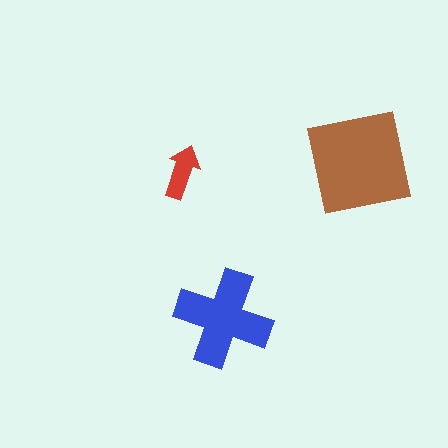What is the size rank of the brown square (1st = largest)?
1st.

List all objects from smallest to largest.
The red arrow, the blue cross, the brown square.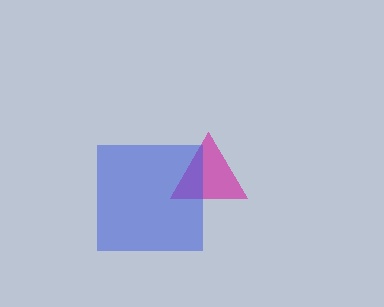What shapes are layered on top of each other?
The layered shapes are: a magenta triangle, a blue square.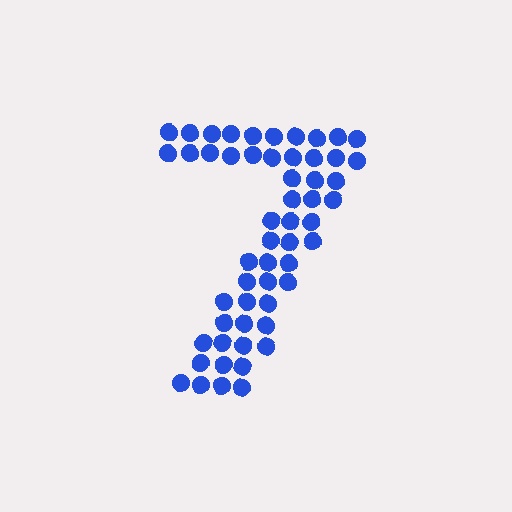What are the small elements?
The small elements are circles.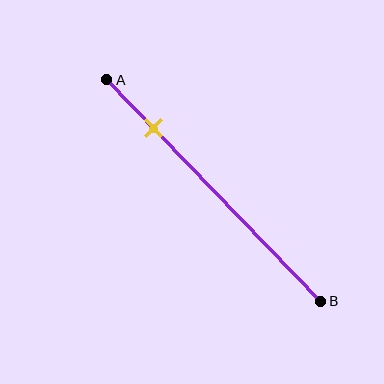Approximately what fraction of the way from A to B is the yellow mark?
The yellow mark is approximately 20% of the way from A to B.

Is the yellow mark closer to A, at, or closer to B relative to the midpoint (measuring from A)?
The yellow mark is closer to point A than the midpoint of segment AB.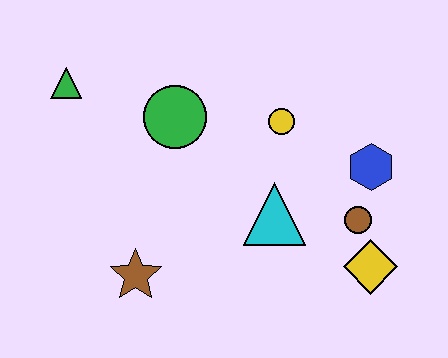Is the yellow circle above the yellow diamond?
Yes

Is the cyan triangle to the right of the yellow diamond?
No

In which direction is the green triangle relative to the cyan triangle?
The green triangle is to the left of the cyan triangle.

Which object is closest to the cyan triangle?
The brown circle is closest to the cyan triangle.